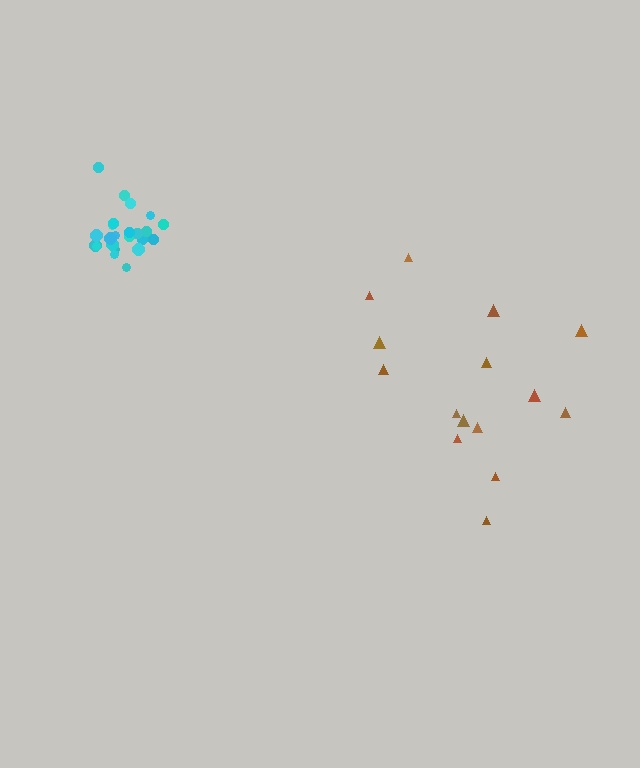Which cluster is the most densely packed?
Cyan.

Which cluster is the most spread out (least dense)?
Brown.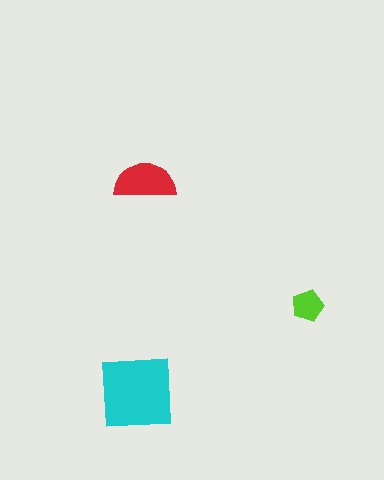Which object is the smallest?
The lime pentagon.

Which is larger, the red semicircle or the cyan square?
The cyan square.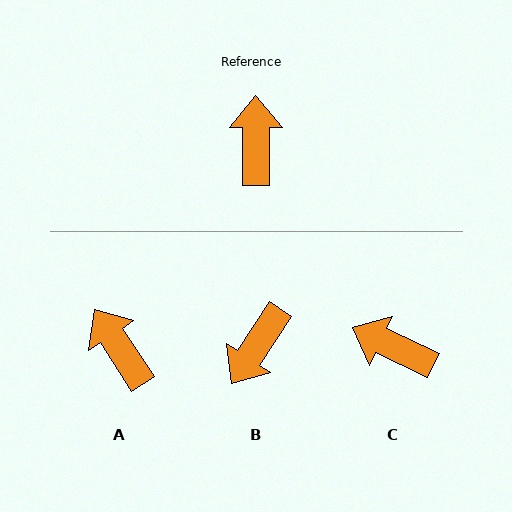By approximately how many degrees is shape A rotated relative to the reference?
Approximately 33 degrees counter-clockwise.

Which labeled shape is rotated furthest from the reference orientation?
B, about 146 degrees away.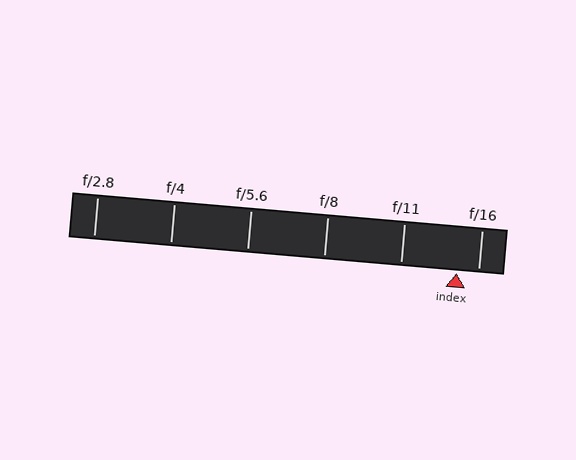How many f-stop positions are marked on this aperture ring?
There are 6 f-stop positions marked.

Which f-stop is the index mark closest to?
The index mark is closest to f/16.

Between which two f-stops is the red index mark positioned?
The index mark is between f/11 and f/16.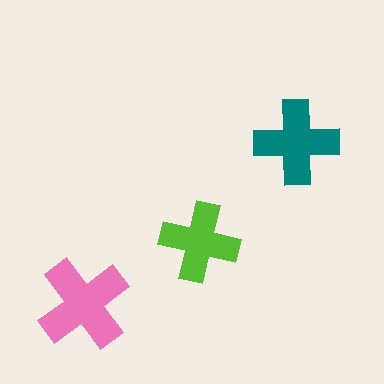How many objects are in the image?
There are 3 objects in the image.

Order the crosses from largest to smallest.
the pink one, the teal one, the lime one.